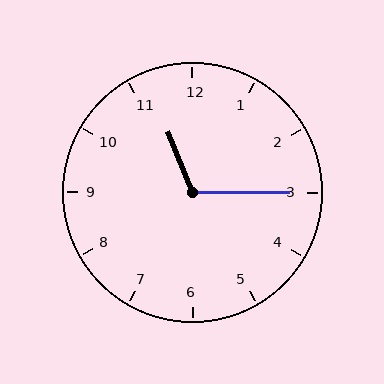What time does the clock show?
11:15.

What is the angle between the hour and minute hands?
Approximately 112 degrees.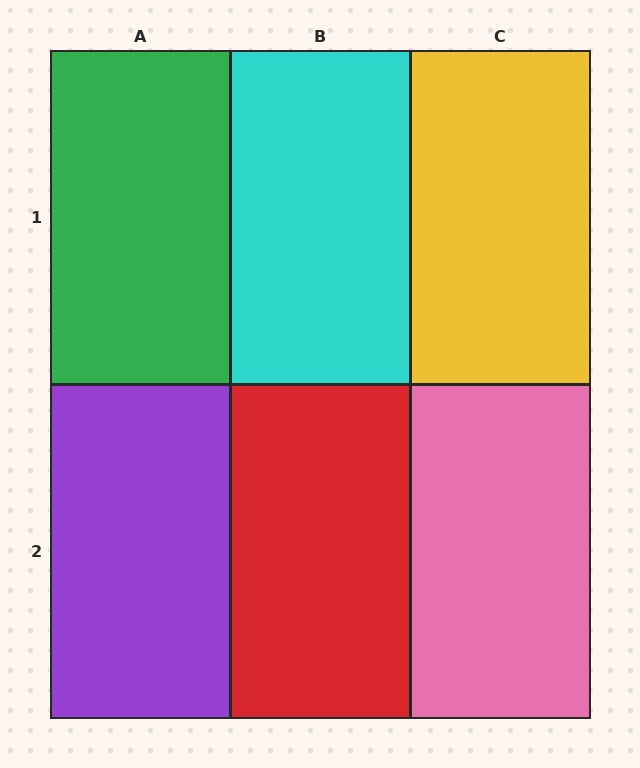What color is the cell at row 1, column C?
Yellow.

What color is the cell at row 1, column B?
Cyan.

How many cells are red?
1 cell is red.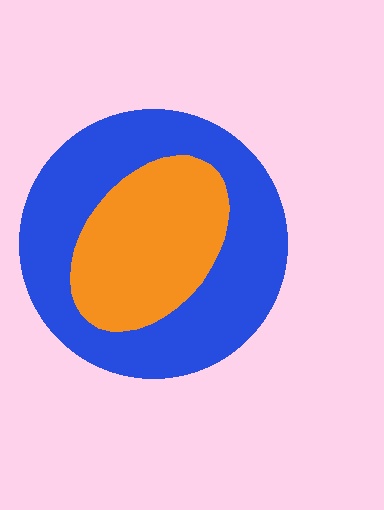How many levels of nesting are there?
2.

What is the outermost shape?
The blue circle.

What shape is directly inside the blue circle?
The orange ellipse.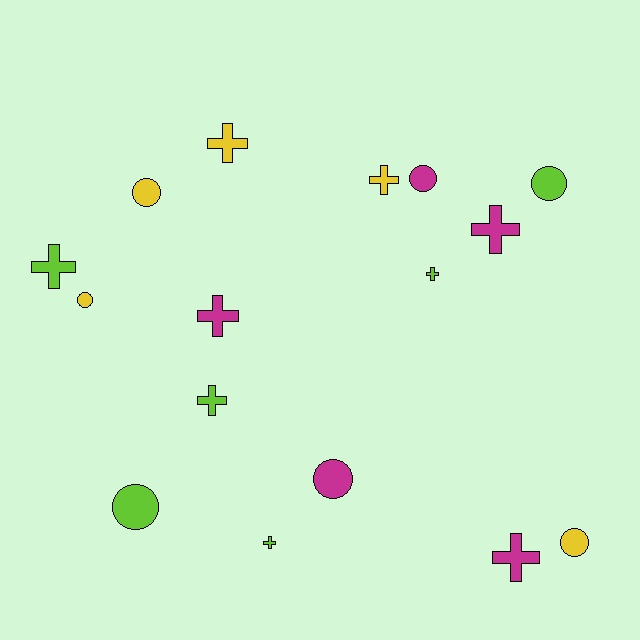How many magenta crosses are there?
There are 3 magenta crosses.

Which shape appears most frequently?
Cross, with 9 objects.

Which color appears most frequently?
Lime, with 6 objects.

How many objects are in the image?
There are 16 objects.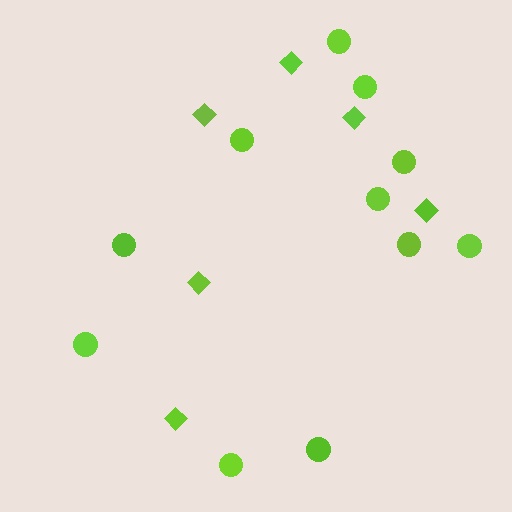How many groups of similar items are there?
There are 2 groups: one group of diamonds (6) and one group of circles (11).